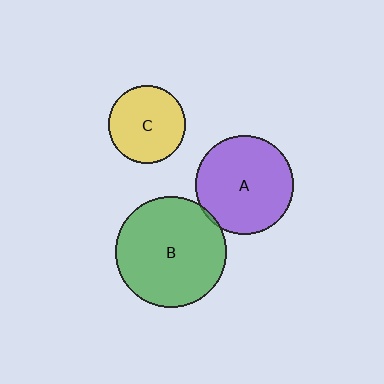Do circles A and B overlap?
Yes.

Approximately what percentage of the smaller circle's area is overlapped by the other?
Approximately 5%.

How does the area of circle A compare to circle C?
Approximately 1.6 times.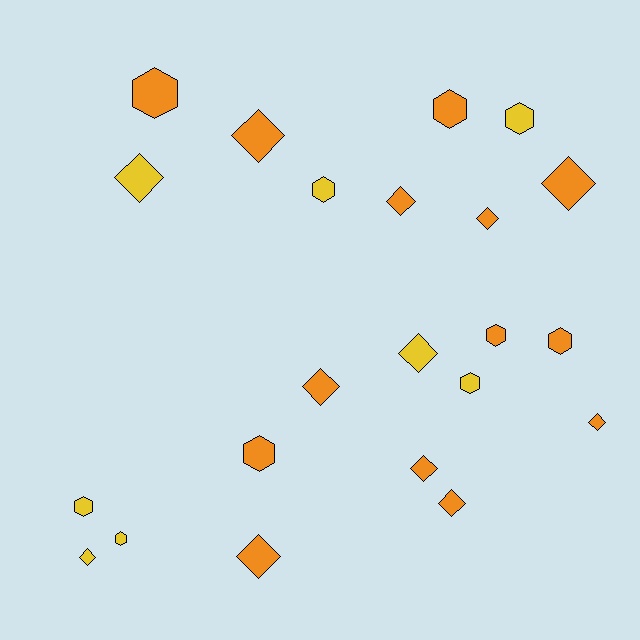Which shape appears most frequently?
Diamond, with 12 objects.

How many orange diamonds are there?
There are 9 orange diamonds.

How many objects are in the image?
There are 22 objects.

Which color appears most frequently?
Orange, with 14 objects.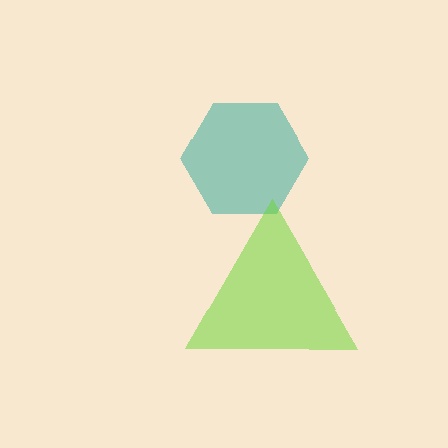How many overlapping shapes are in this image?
There are 2 overlapping shapes in the image.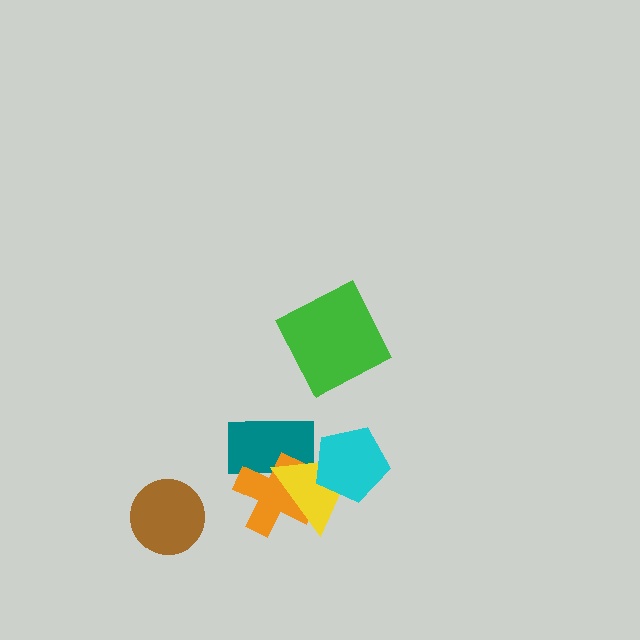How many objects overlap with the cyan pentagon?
1 object overlaps with the cyan pentagon.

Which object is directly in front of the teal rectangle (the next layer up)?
The orange cross is directly in front of the teal rectangle.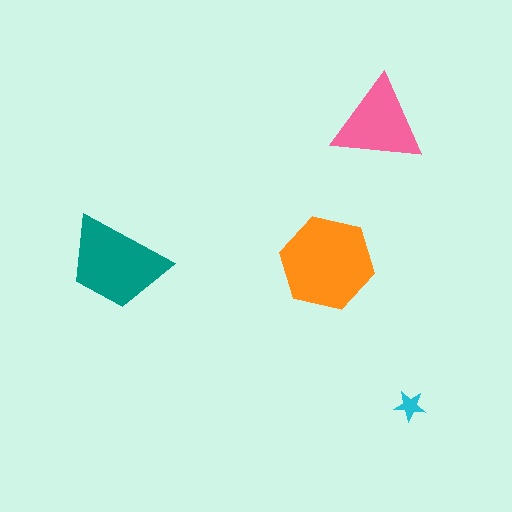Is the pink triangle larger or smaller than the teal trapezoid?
Smaller.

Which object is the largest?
The orange hexagon.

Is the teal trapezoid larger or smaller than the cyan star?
Larger.